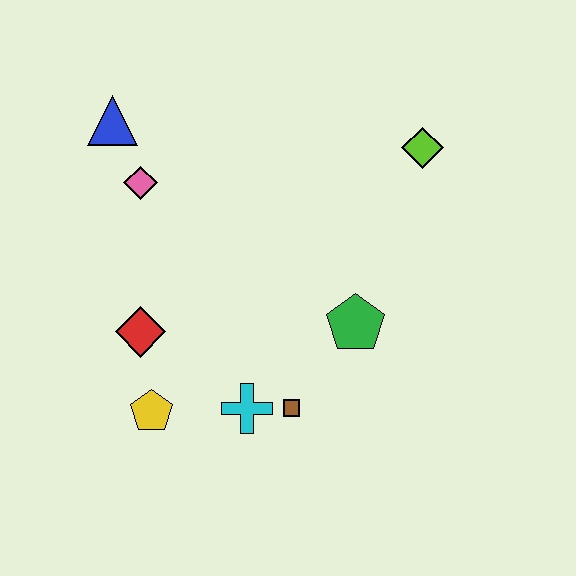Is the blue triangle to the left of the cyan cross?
Yes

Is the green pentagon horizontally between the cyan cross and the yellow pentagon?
No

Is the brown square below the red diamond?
Yes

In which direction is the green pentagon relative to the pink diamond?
The green pentagon is to the right of the pink diamond.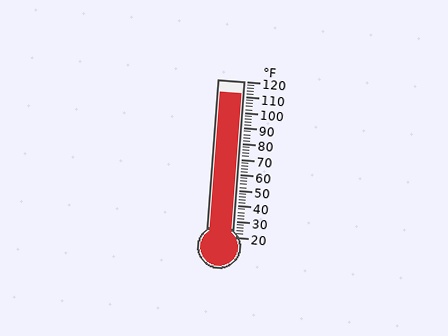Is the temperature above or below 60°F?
The temperature is above 60°F.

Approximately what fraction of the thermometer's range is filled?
The thermometer is filled to approximately 90% of its range.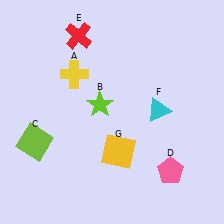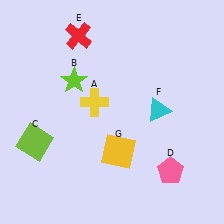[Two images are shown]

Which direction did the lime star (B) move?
The lime star (B) moved left.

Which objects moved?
The objects that moved are: the yellow cross (A), the lime star (B).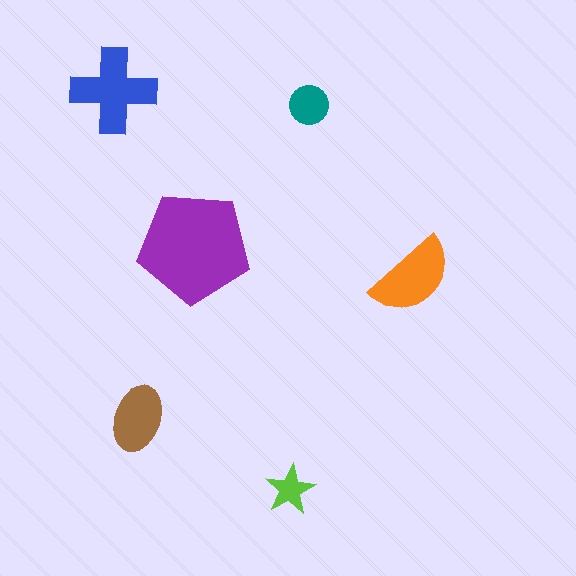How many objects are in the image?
There are 6 objects in the image.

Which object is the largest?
The purple pentagon.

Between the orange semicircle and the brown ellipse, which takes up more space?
The orange semicircle.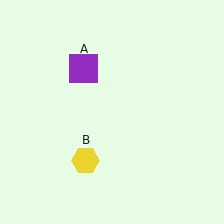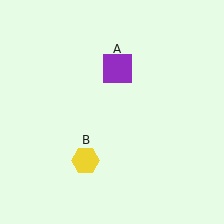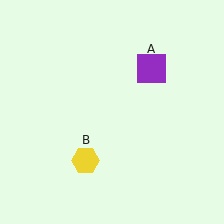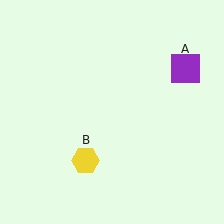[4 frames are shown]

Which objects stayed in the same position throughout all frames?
Yellow hexagon (object B) remained stationary.